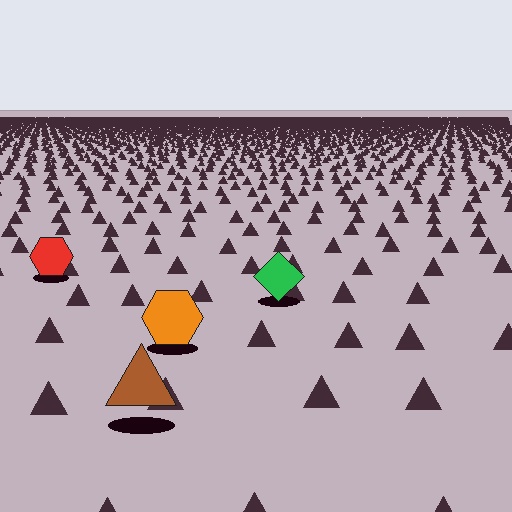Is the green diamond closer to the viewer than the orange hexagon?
No. The orange hexagon is closer — you can tell from the texture gradient: the ground texture is coarser near it.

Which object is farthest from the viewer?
The red hexagon is farthest from the viewer. It appears smaller and the ground texture around it is denser.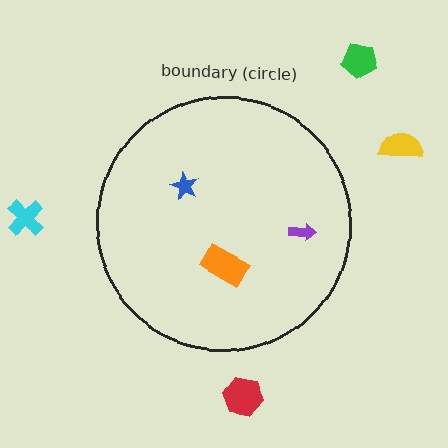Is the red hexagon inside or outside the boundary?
Outside.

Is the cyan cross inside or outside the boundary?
Outside.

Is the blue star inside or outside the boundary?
Inside.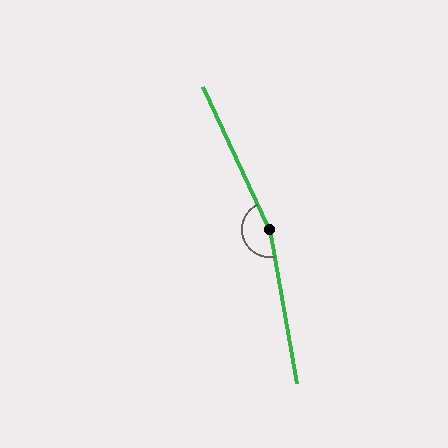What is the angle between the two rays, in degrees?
Approximately 165 degrees.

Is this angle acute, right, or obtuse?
It is obtuse.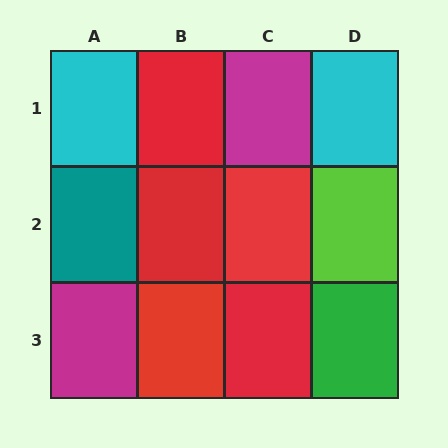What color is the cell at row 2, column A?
Teal.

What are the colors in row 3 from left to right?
Magenta, red, red, green.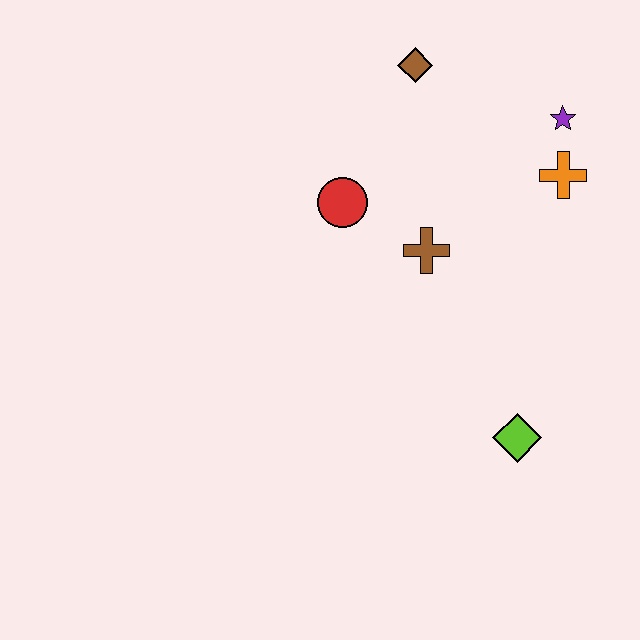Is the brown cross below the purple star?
Yes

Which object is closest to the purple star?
The orange cross is closest to the purple star.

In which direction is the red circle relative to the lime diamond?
The red circle is above the lime diamond.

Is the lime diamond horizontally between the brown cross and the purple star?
Yes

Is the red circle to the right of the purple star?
No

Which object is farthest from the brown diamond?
The lime diamond is farthest from the brown diamond.